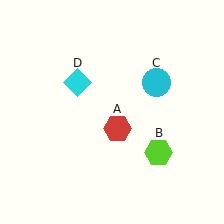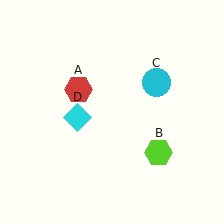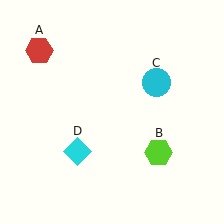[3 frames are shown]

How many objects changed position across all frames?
2 objects changed position: red hexagon (object A), cyan diamond (object D).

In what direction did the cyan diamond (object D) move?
The cyan diamond (object D) moved down.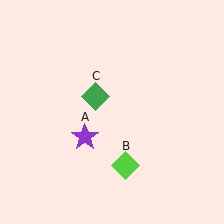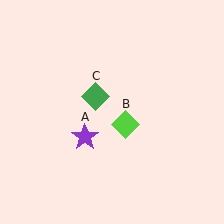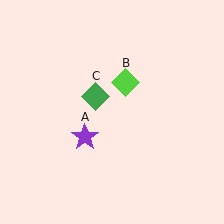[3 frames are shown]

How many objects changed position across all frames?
1 object changed position: lime diamond (object B).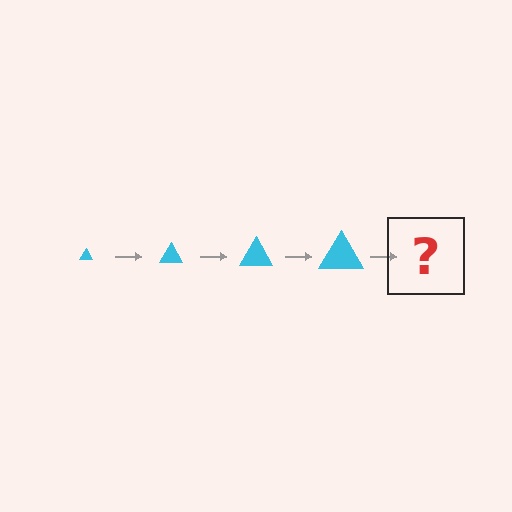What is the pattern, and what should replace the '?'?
The pattern is that the triangle gets progressively larger each step. The '?' should be a cyan triangle, larger than the previous one.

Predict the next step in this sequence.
The next step is a cyan triangle, larger than the previous one.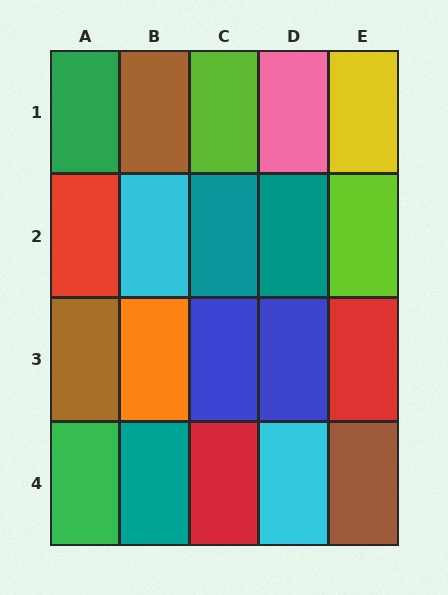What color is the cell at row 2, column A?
Red.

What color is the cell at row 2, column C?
Teal.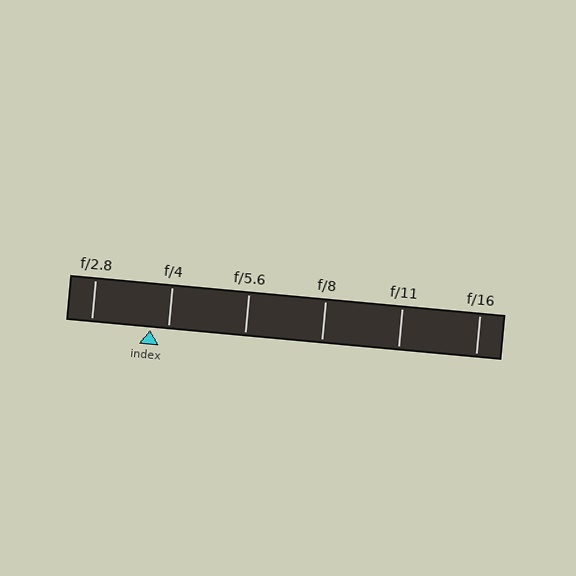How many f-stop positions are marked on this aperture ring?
There are 6 f-stop positions marked.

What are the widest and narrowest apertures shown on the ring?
The widest aperture shown is f/2.8 and the narrowest is f/16.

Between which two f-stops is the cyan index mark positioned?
The index mark is between f/2.8 and f/4.